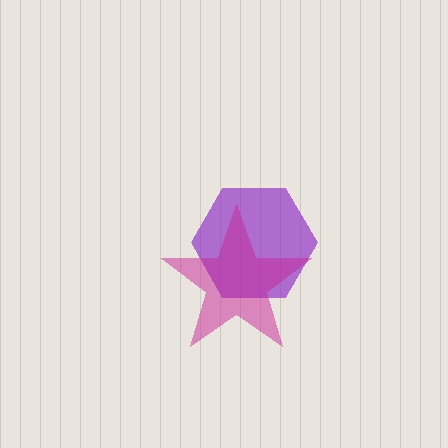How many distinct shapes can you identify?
There are 2 distinct shapes: a purple hexagon, a magenta star.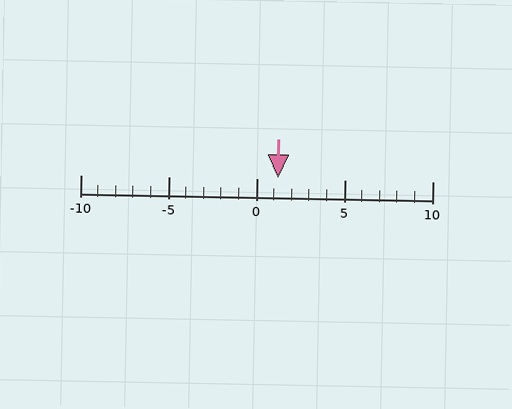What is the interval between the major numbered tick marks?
The major tick marks are spaced 5 units apart.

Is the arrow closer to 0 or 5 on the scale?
The arrow is closer to 0.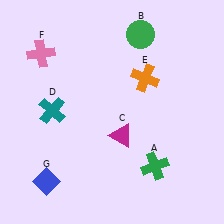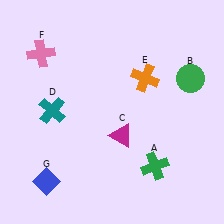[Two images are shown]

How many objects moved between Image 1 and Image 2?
1 object moved between the two images.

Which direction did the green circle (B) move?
The green circle (B) moved right.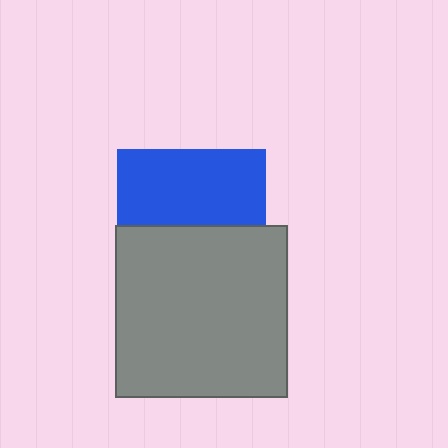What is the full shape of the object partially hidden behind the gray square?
The partially hidden object is a blue square.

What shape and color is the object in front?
The object in front is a gray square.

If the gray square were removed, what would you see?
You would see the complete blue square.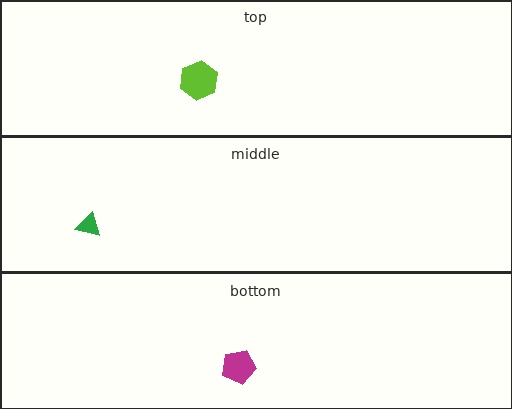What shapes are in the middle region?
The green triangle.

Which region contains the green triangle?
The middle region.